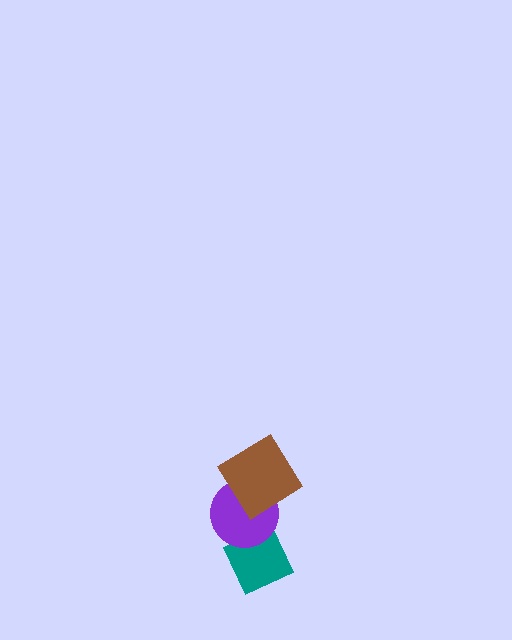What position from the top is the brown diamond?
The brown diamond is 1st from the top.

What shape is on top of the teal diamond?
The purple circle is on top of the teal diamond.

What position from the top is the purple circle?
The purple circle is 2nd from the top.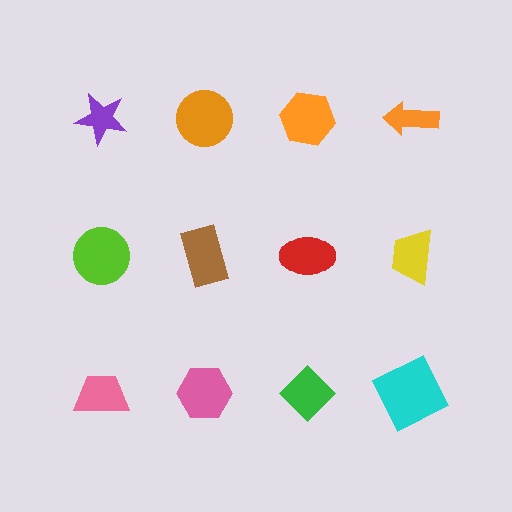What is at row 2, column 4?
A yellow trapezoid.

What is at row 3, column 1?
A pink trapezoid.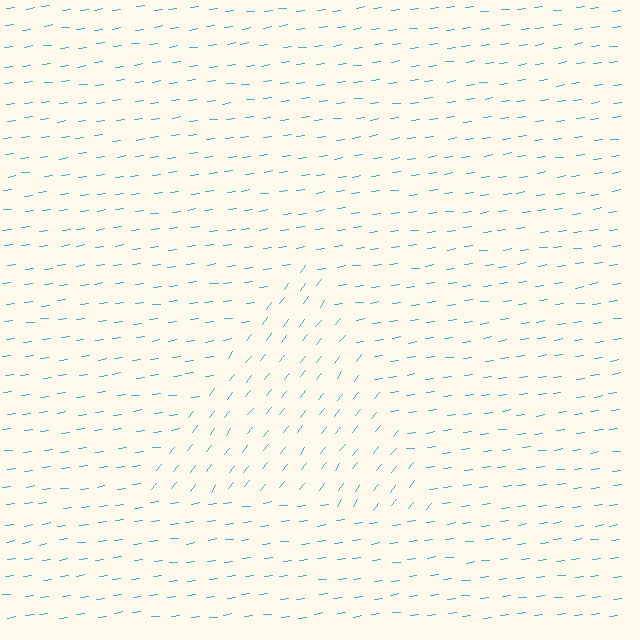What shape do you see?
I see a triangle.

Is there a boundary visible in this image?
Yes, there is a texture boundary formed by a change in line orientation.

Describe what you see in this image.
The image is filled with small cyan line segments. A triangle region in the image has lines oriented differently from the surrounding lines, creating a visible texture boundary.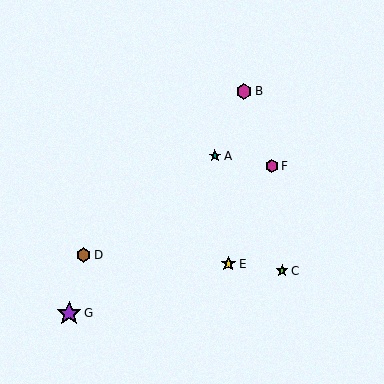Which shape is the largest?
The purple star (labeled G) is the largest.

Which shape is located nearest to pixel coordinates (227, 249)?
The yellow star (labeled E) at (228, 264) is nearest to that location.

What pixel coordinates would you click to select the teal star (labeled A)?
Click at (215, 156) to select the teal star A.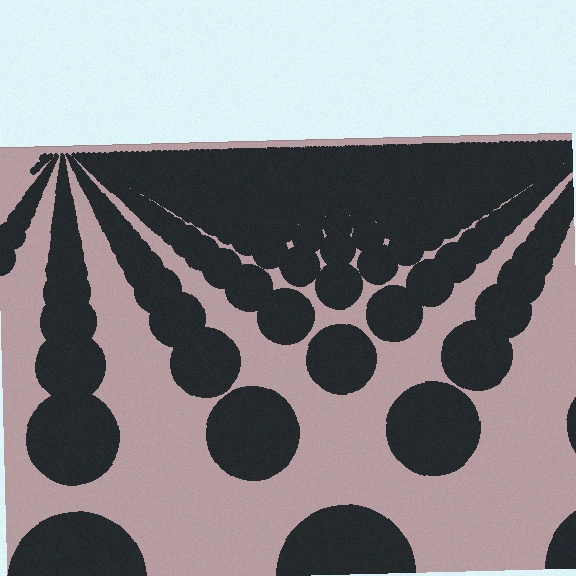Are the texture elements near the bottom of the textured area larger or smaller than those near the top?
Larger. Near the bottom, elements are closer to the viewer and appear at a bigger on-screen size.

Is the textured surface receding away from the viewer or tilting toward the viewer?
The surface is receding away from the viewer. Texture elements get smaller and denser toward the top.